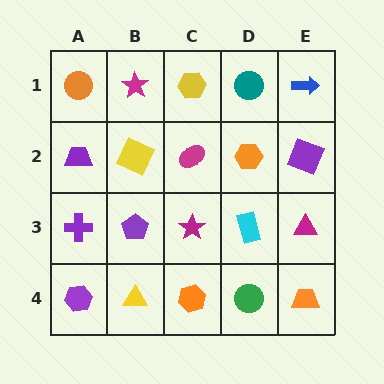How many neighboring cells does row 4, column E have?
2.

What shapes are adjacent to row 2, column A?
An orange circle (row 1, column A), a purple cross (row 3, column A), a yellow square (row 2, column B).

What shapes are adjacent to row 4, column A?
A purple cross (row 3, column A), a yellow triangle (row 4, column B).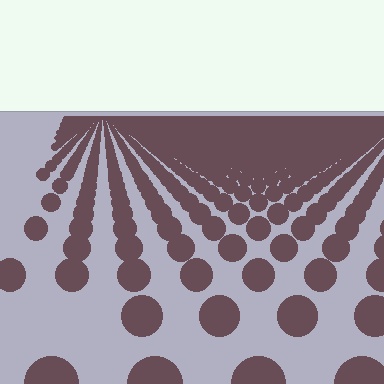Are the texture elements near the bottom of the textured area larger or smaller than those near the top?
Larger. Near the bottom, elements are closer to the viewer and appear at a bigger on-screen size.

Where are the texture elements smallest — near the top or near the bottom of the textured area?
Near the top.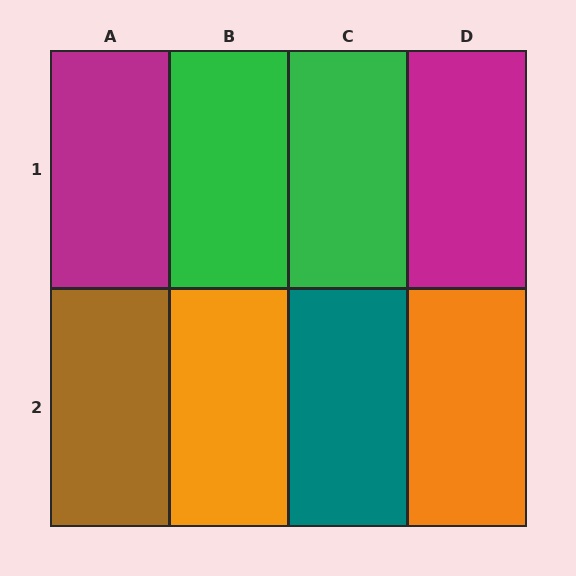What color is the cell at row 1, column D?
Magenta.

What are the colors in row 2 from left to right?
Brown, orange, teal, orange.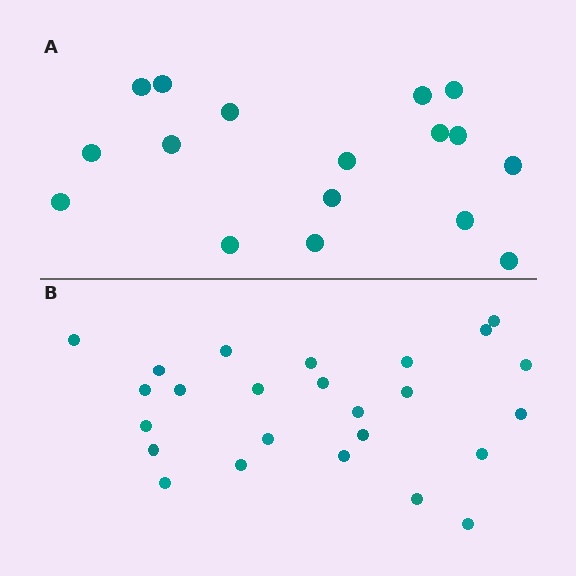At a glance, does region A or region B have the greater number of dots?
Region B (the bottom region) has more dots.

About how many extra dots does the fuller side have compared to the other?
Region B has roughly 8 or so more dots than region A.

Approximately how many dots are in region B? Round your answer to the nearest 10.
About 20 dots. (The exact count is 25, which rounds to 20.)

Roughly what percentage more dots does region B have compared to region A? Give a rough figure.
About 45% more.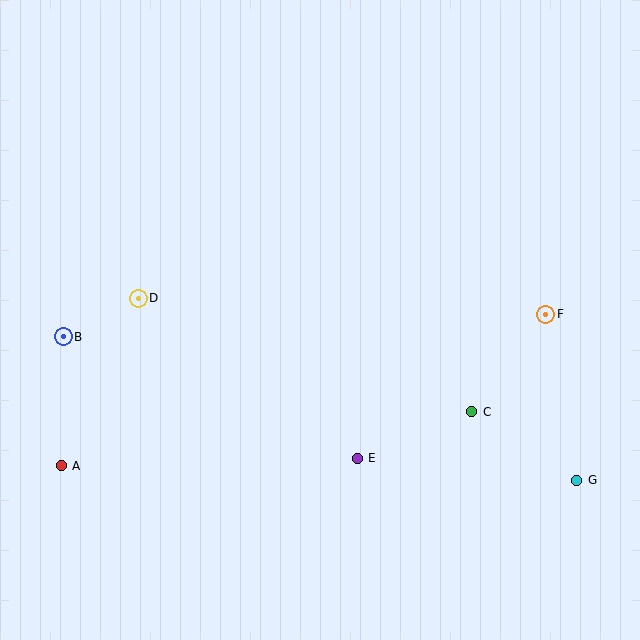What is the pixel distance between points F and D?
The distance between F and D is 408 pixels.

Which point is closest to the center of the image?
Point E at (357, 458) is closest to the center.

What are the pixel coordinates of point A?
Point A is at (61, 466).